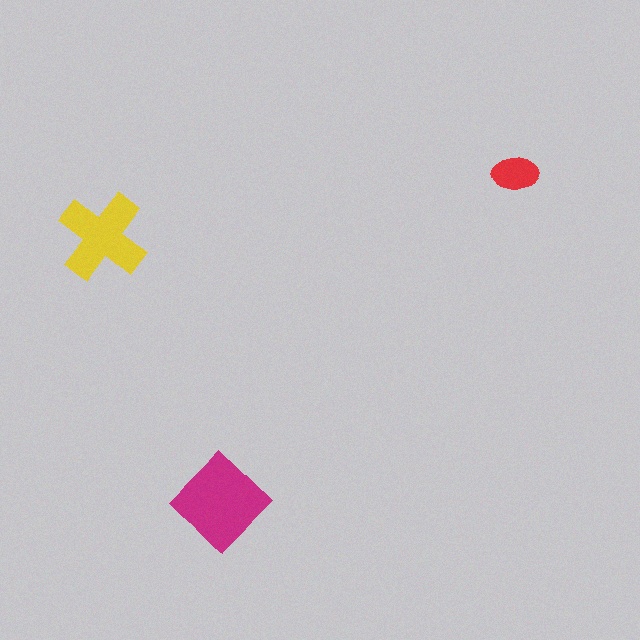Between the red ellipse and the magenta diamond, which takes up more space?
The magenta diamond.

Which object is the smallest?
The red ellipse.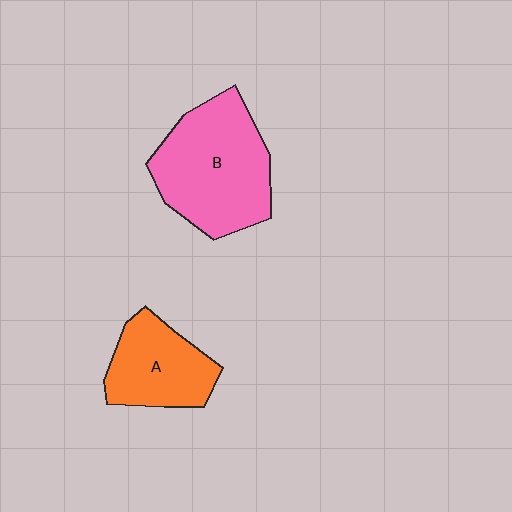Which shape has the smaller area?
Shape A (orange).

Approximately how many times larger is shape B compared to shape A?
Approximately 1.6 times.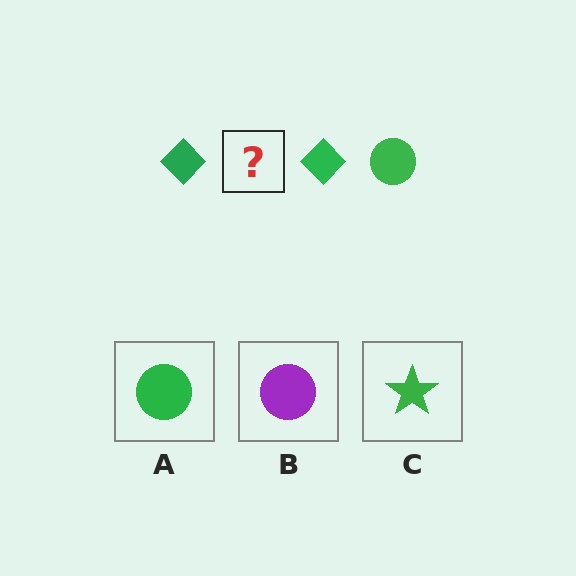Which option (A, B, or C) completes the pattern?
A.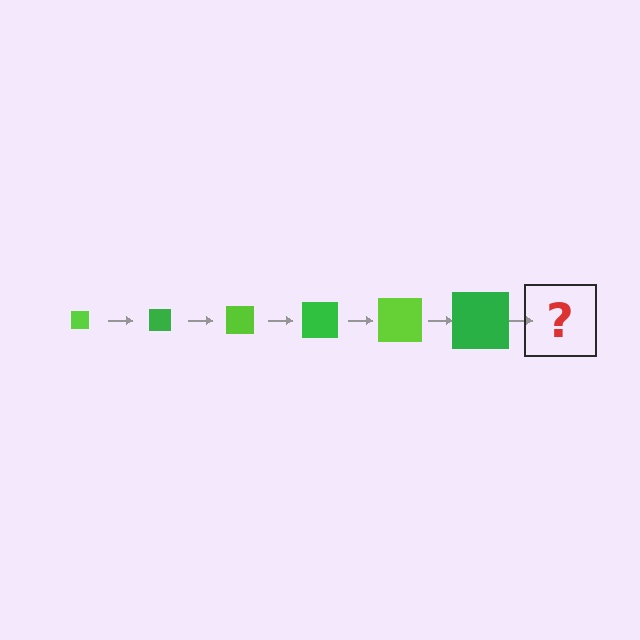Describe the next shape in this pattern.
It should be a lime square, larger than the previous one.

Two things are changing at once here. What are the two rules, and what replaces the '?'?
The two rules are that the square grows larger each step and the color cycles through lime and green. The '?' should be a lime square, larger than the previous one.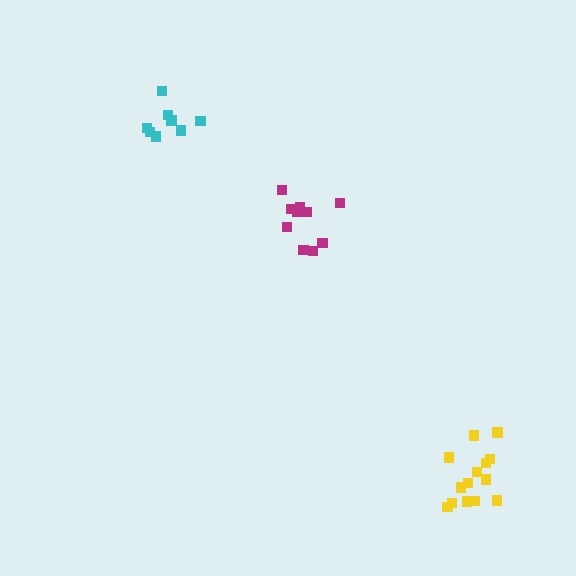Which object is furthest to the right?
The yellow cluster is rightmost.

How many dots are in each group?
Group 1: 10 dots, Group 2: 8 dots, Group 3: 14 dots (32 total).